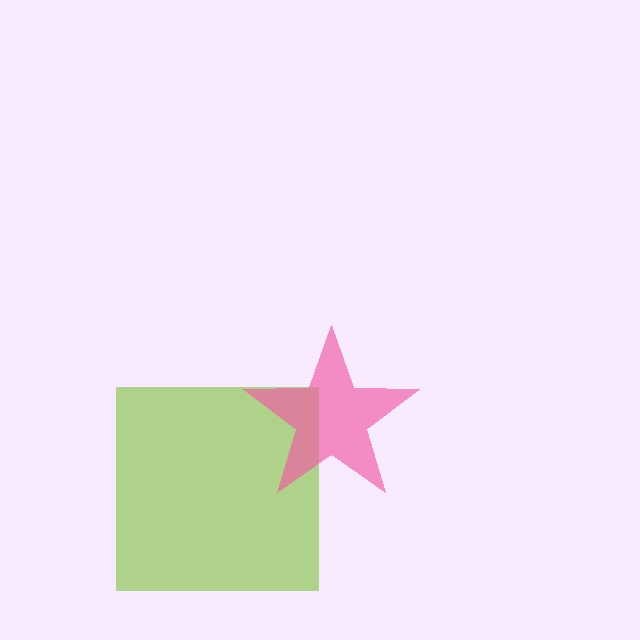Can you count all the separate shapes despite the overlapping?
Yes, there are 2 separate shapes.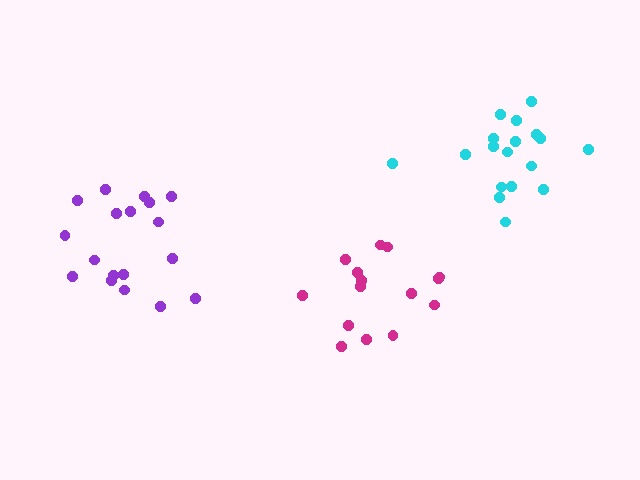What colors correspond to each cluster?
The clusters are colored: magenta, purple, cyan.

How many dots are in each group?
Group 1: 15 dots, Group 2: 18 dots, Group 3: 18 dots (51 total).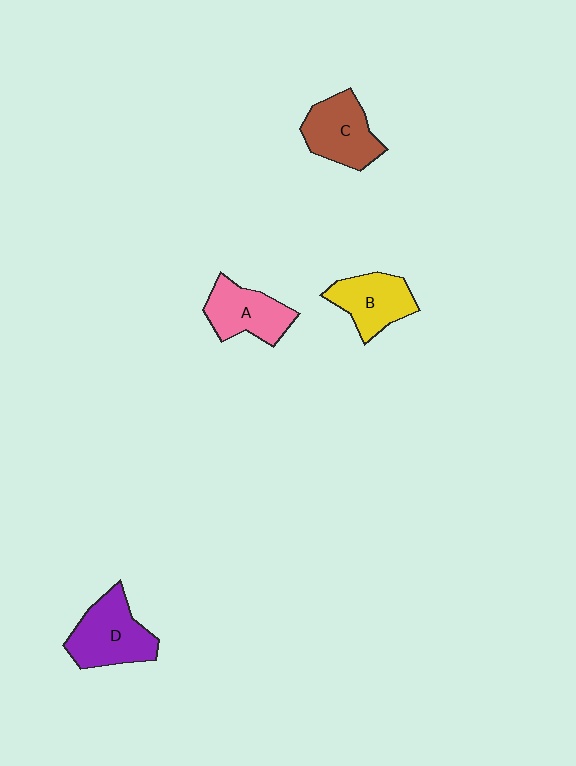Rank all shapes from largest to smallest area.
From largest to smallest: D (purple), C (brown), A (pink), B (yellow).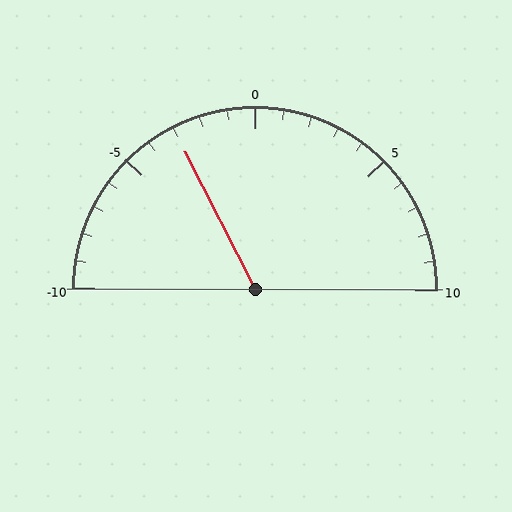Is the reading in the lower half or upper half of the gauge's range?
The reading is in the lower half of the range (-10 to 10).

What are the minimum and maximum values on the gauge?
The gauge ranges from -10 to 10.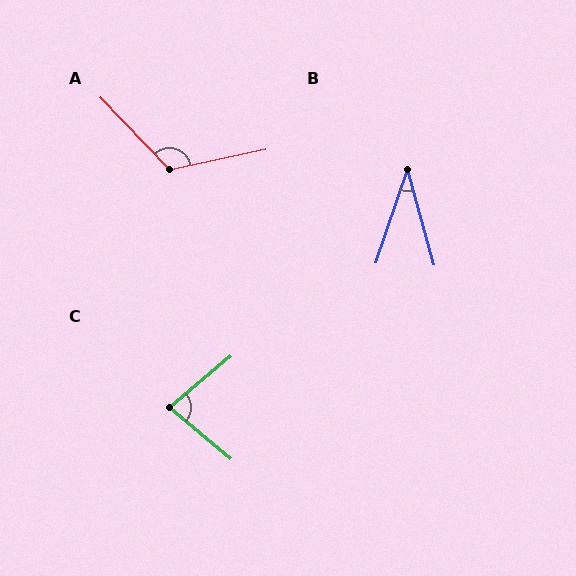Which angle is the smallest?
B, at approximately 34 degrees.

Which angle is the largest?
A, at approximately 122 degrees.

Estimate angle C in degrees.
Approximately 80 degrees.